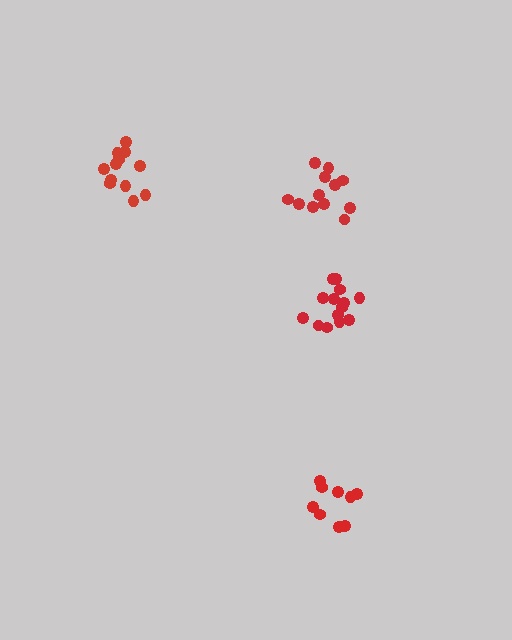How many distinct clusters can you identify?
There are 4 distinct clusters.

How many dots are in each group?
Group 1: 9 dots, Group 2: 12 dots, Group 3: 14 dots, Group 4: 12 dots (47 total).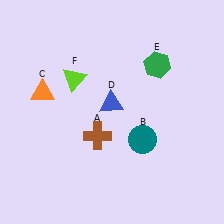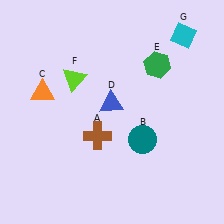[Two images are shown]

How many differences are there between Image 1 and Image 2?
There is 1 difference between the two images.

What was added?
A cyan diamond (G) was added in Image 2.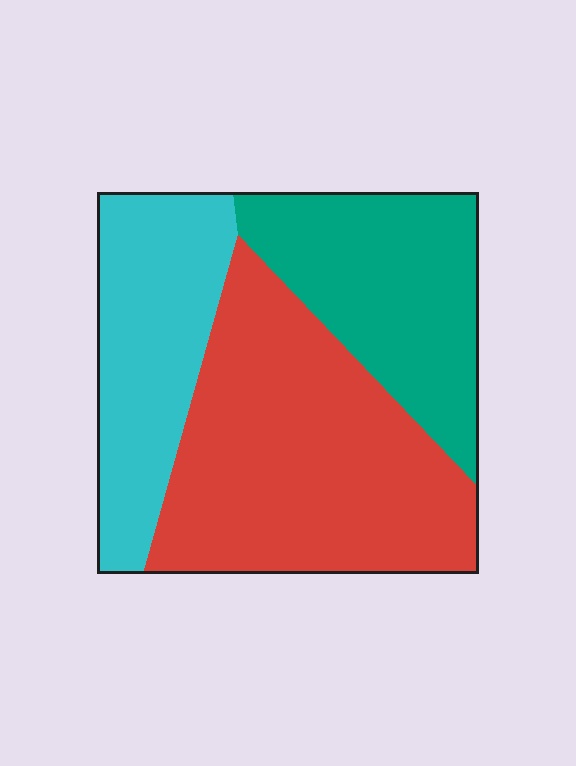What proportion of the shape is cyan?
Cyan takes up about one quarter (1/4) of the shape.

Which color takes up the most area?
Red, at roughly 45%.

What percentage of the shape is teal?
Teal takes up about one quarter (1/4) of the shape.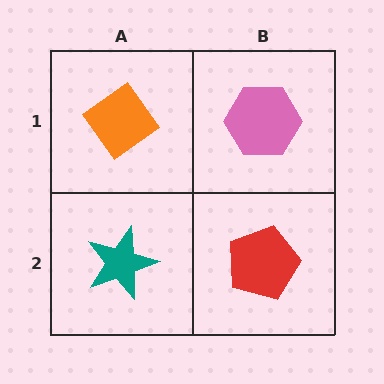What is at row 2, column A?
A teal star.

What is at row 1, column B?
A pink hexagon.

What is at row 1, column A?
An orange diamond.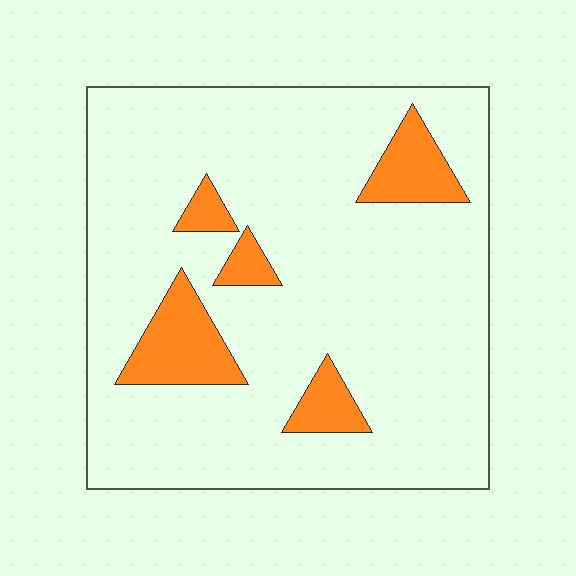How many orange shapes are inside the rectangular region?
5.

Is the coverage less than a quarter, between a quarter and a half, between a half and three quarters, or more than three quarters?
Less than a quarter.